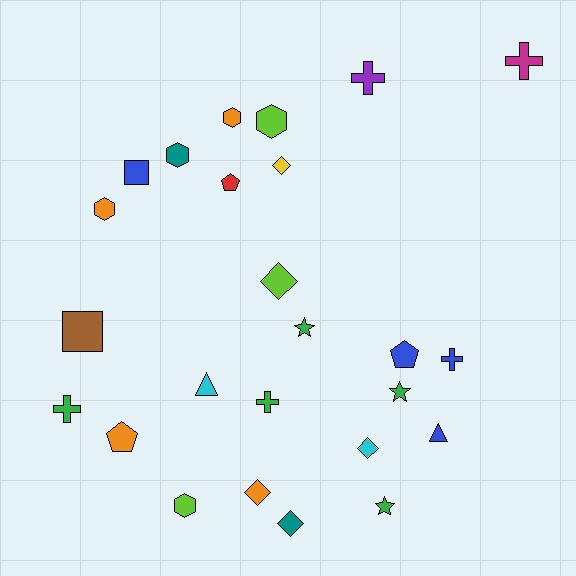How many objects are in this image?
There are 25 objects.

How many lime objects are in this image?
There are 3 lime objects.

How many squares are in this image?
There are 2 squares.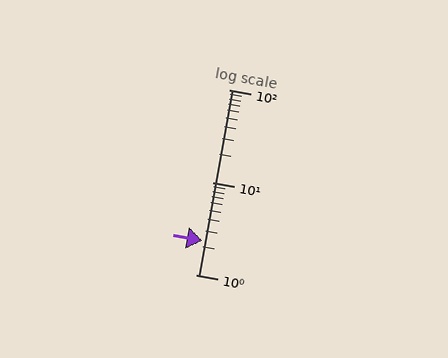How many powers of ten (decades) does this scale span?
The scale spans 2 decades, from 1 to 100.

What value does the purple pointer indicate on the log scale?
The pointer indicates approximately 2.3.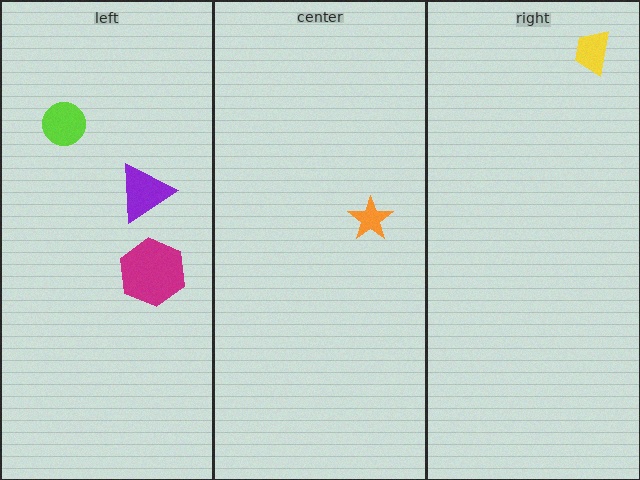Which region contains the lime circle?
The left region.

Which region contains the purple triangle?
The left region.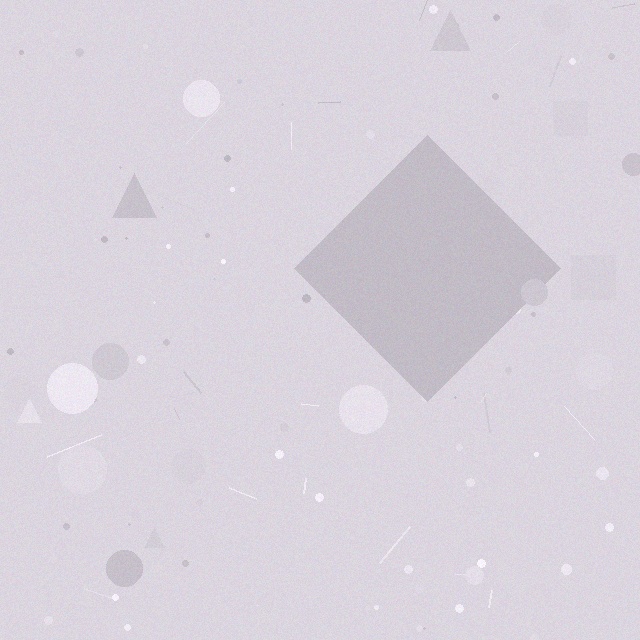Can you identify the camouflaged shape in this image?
The camouflaged shape is a diamond.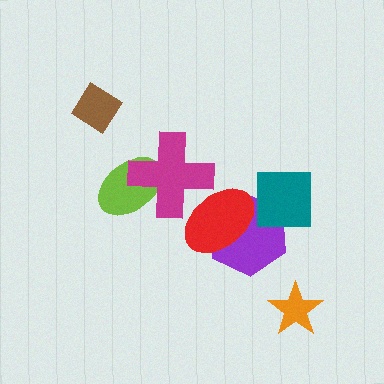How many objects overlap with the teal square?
1 object overlaps with the teal square.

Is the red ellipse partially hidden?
Yes, it is partially covered by another shape.